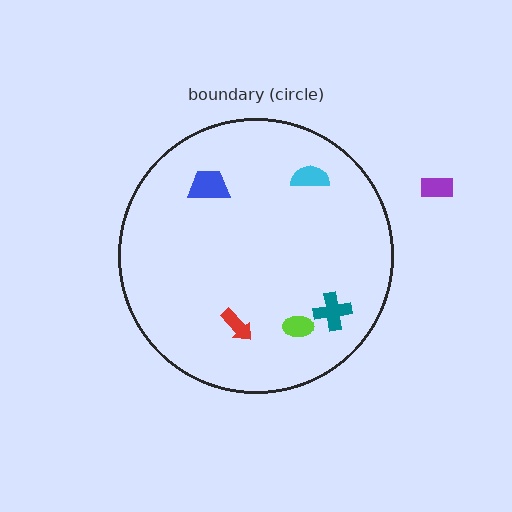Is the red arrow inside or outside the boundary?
Inside.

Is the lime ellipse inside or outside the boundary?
Inside.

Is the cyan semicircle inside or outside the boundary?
Inside.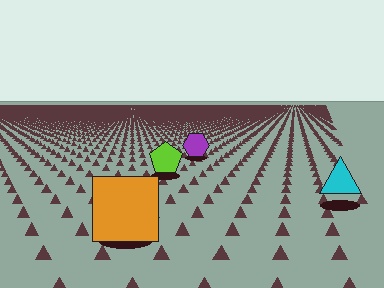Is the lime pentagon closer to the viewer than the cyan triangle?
No. The cyan triangle is closer — you can tell from the texture gradient: the ground texture is coarser near it.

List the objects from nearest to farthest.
From nearest to farthest: the orange square, the cyan triangle, the lime pentagon, the purple hexagon.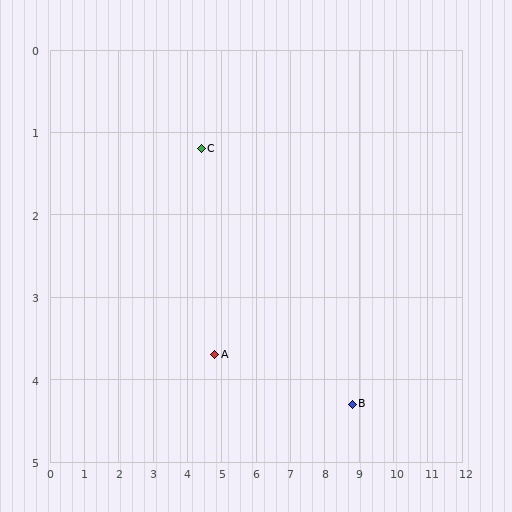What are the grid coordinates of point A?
Point A is at approximately (4.8, 3.7).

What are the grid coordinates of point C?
Point C is at approximately (4.4, 1.2).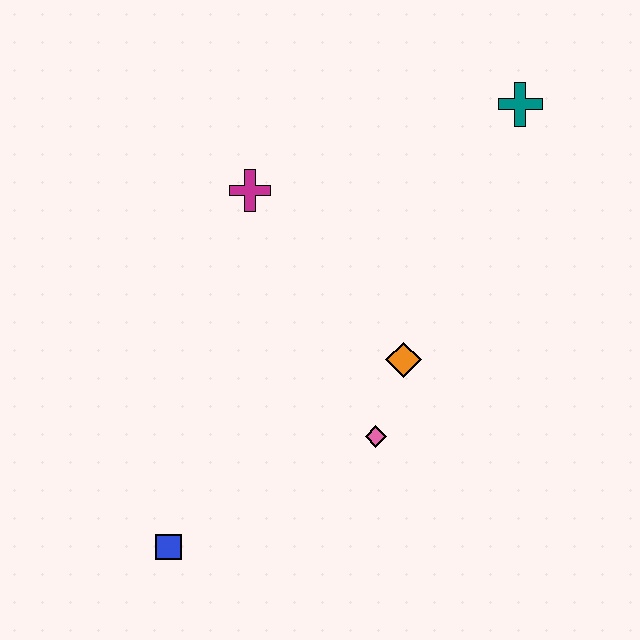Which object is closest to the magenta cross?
The orange diamond is closest to the magenta cross.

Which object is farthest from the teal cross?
The blue square is farthest from the teal cross.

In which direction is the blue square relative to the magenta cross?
The blue square is below the magenta cross.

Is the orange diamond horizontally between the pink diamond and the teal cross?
Yes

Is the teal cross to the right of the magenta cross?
Yes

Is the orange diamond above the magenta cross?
No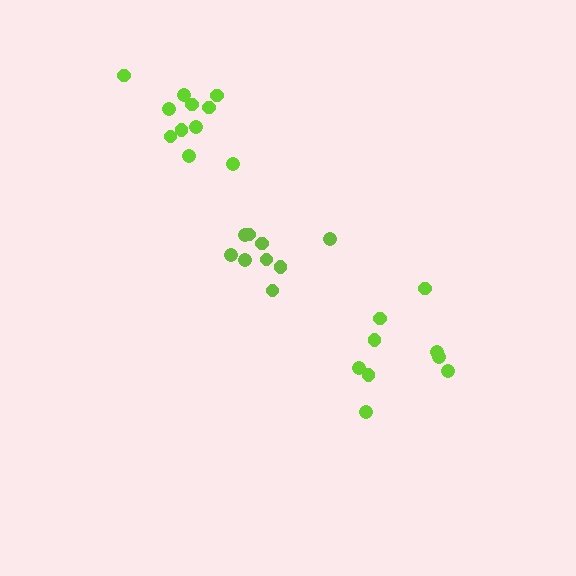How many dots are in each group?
Group 1: 9 dots, Group 2: 11 dots, Group 3: 9 dots (29 total).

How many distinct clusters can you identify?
There are 3 distinct clusters.